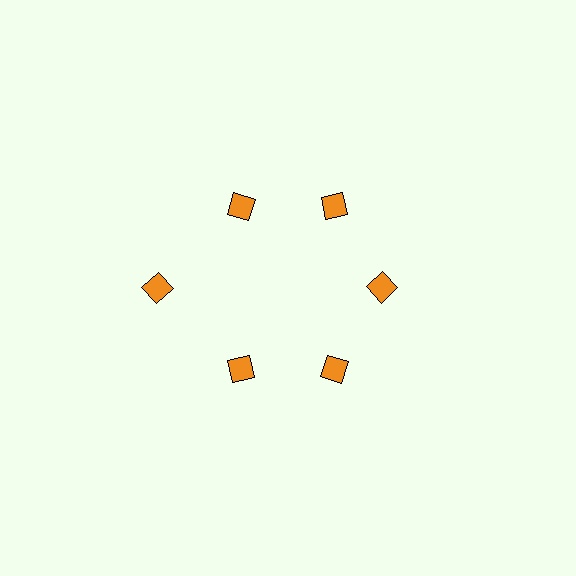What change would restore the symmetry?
The symmetry would be restored by moving it inward, back onto the ring so that all 6 diamonds sit at equal angles and equal distance from the center.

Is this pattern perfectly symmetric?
No. The 6 orange diamonds are arranged in a ring, but one element near the 9 o'clock position is pushed outward from the center, breaking the 6-fold rotational symmetry.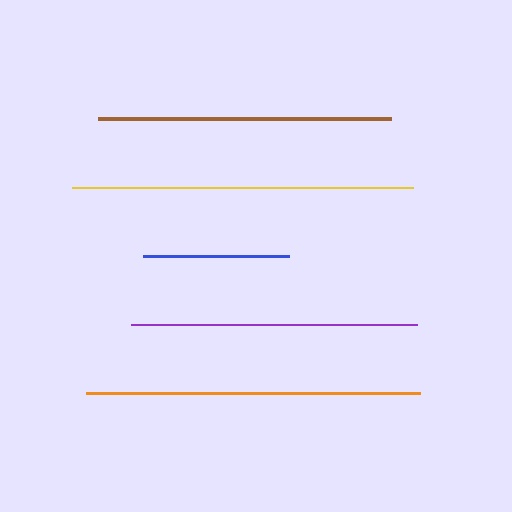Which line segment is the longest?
The yellow line is the longest at approximately 341 pixels.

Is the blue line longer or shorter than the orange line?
The orange line is longer than the blue line.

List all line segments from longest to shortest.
From longest to shortest: yellow, orange, brown, purple, blue.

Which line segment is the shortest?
The blue line is the shortest at approximately 146 pixels.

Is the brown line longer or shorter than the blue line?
The brown line is longer than the blue line.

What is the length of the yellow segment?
The yellow segment is approximately 341 pixels long.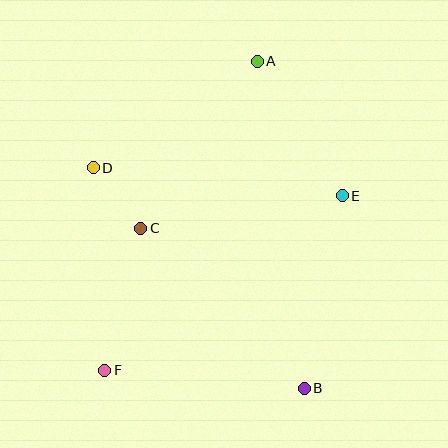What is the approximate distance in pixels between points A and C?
The distance between A and C is approximately 204 pixels.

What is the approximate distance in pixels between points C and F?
The distance between C and F is approximately 146 pixels.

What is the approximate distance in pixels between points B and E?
The distance between B and E is approximately 196 pixels.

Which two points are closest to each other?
Points C and D are closest to each other.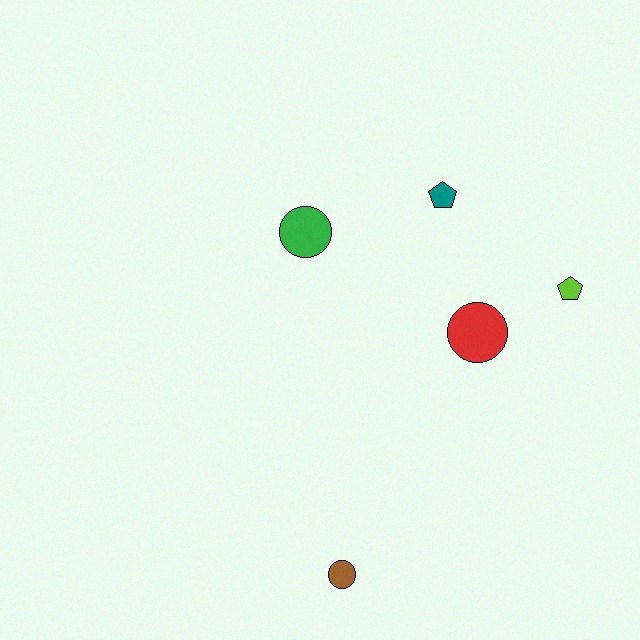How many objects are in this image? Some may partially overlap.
There are 5 objects.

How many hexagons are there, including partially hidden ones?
There are no hexagons.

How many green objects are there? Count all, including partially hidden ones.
There is 1 green object.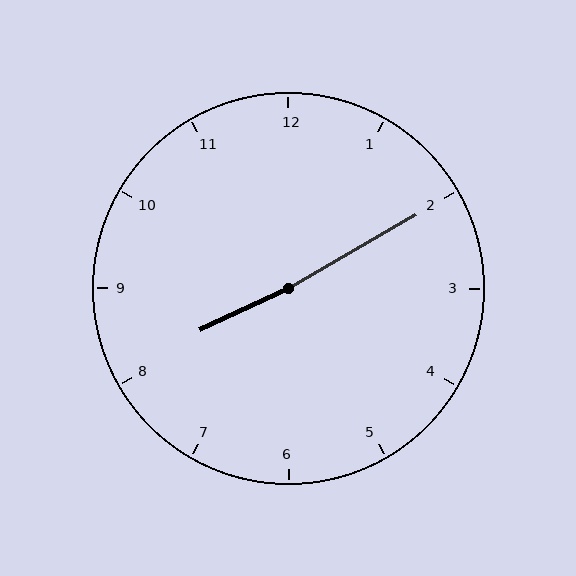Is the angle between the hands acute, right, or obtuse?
It is obtuse.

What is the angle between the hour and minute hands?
Approximately 175 degrees.